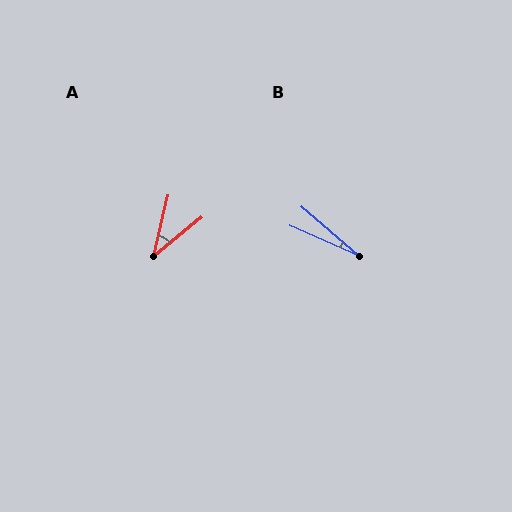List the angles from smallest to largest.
B (17°), A (38°).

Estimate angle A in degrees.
Approximately 38 degrees.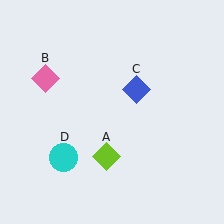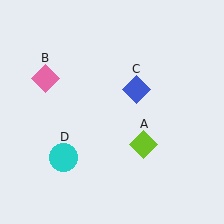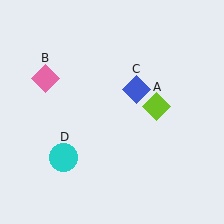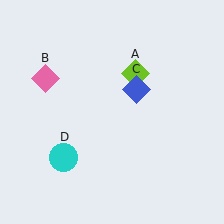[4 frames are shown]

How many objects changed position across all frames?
1 object changed position: lime diamond (object A).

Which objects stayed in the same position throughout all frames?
Pink diamond (object B) and blue diamond (object C) and cyan circle (object D) remained stationary.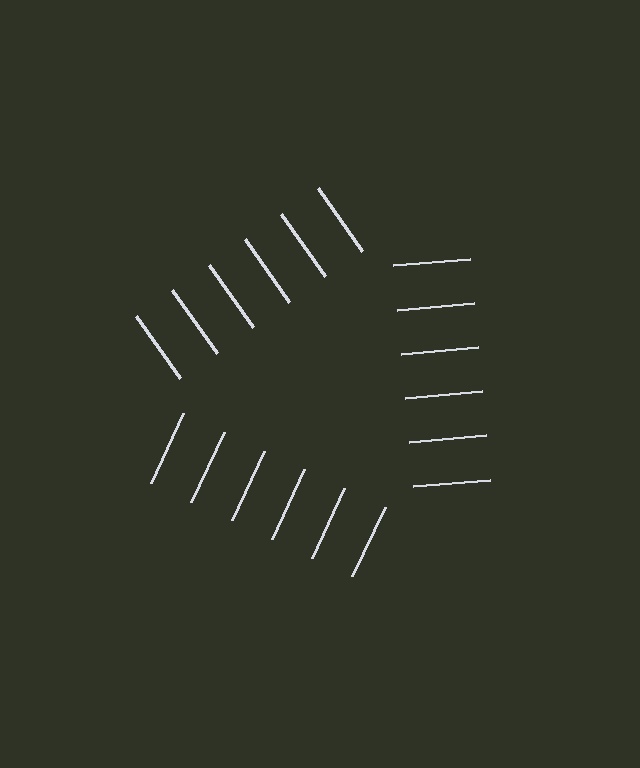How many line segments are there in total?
18 — 6 along each of the 3 edges.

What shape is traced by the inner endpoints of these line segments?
An illusory triangle — the line segments terminate on its edges but no continuous stroke is drawn.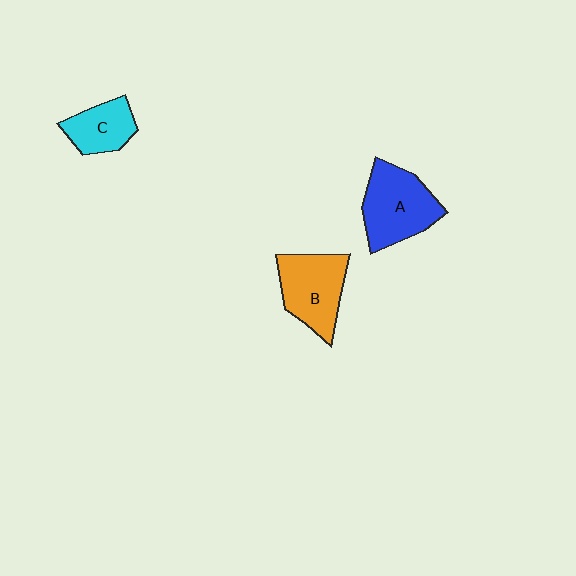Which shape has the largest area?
Shape A (blue).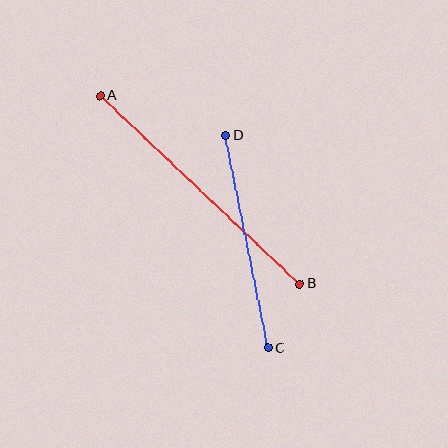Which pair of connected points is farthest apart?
Points A and B are farthest apart.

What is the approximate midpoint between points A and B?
The midpoint is at approximately (200, 190) pixels.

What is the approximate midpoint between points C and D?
The midpoint is at approximately (247, 242) pixels.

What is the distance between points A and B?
The distance is approximately 274 pixels.